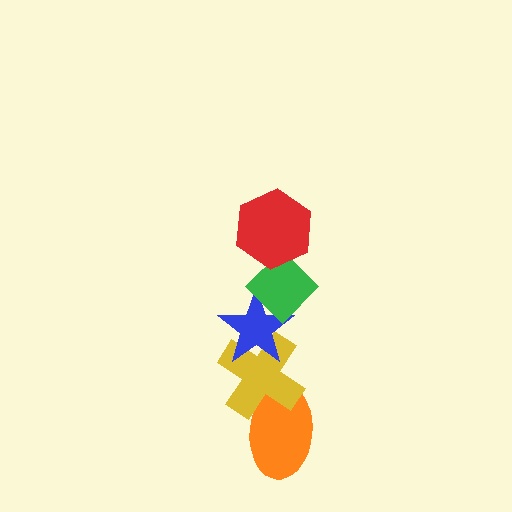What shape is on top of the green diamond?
The red hexagon is on top of the green diamond.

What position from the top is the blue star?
The blue star is 3rd from the top.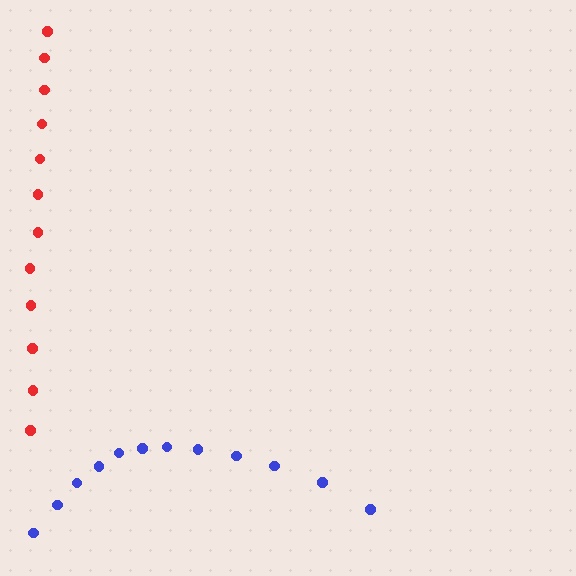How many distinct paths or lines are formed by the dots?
There are 2 distinct paths.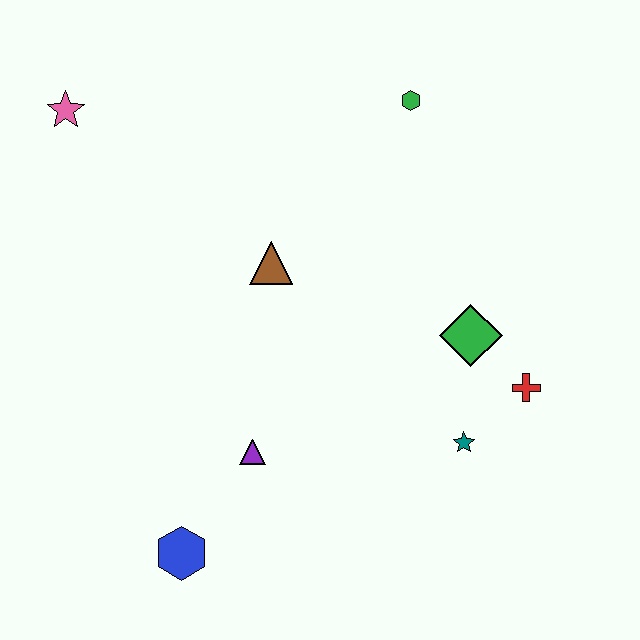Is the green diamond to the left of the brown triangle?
No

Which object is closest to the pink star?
The brown triangle is closest to the pink star.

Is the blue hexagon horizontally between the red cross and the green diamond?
No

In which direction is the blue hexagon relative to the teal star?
The blue hexagon is to the left of the teal star.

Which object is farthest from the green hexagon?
The blue hexagon is farthest from the green hexagon.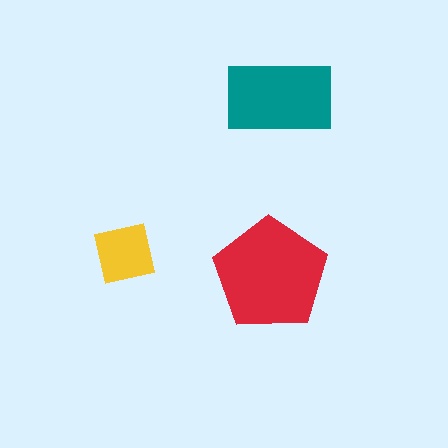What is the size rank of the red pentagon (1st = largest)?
1st.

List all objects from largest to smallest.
The red pentagon, the teal rectangle, the yellow square.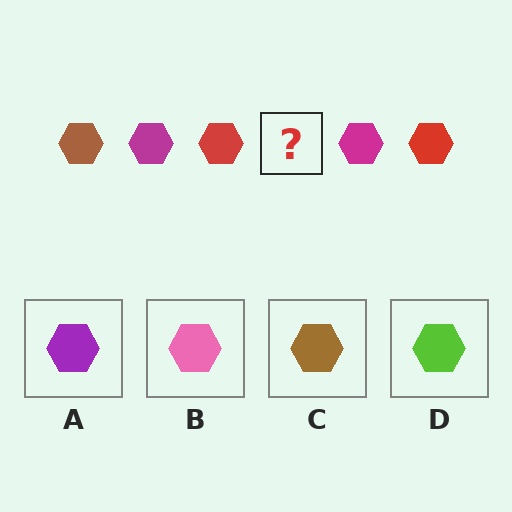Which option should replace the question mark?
Option C.